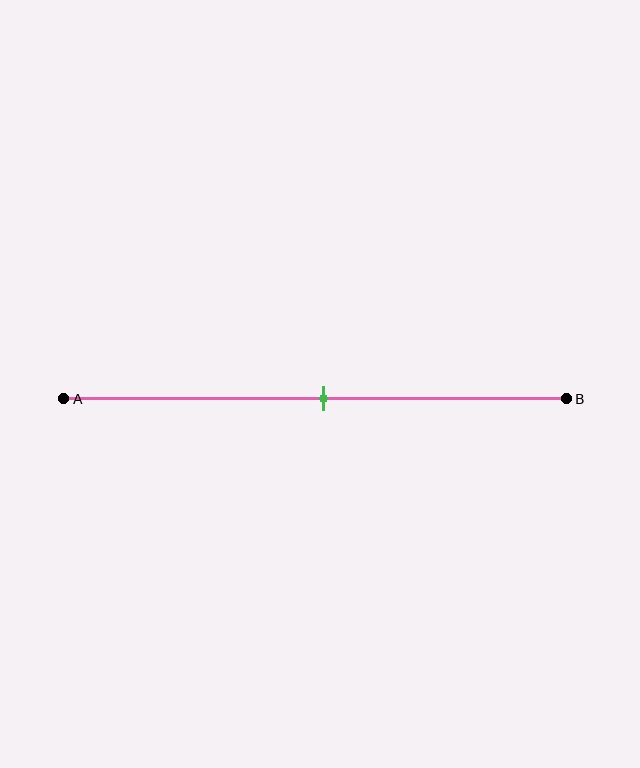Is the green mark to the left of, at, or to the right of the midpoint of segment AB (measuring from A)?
The green mark is approximately at the midpoint of segment AB.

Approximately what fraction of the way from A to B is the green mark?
The green mark is approximately 50% of the way from A to B.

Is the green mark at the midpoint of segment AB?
Yes, the mark is approximately at the midpoint.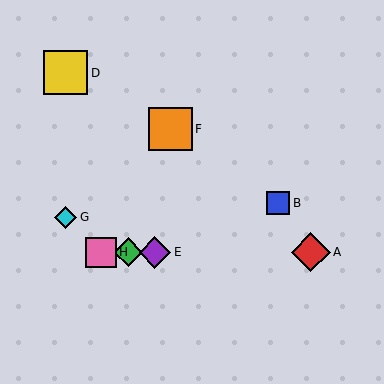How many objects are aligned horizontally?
4 objects (A, C, E, H) are aligned horizontally.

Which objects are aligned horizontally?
Objects A, C, E, H are aligned horizontally.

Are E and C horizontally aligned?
Yes, both are at y≈252.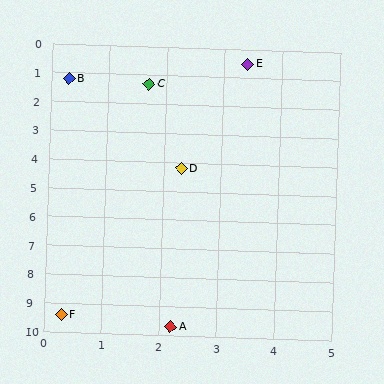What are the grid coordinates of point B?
Point B is at approximately (0.3, 1.2).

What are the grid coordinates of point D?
Point D is at approximately (2.3, 4.2).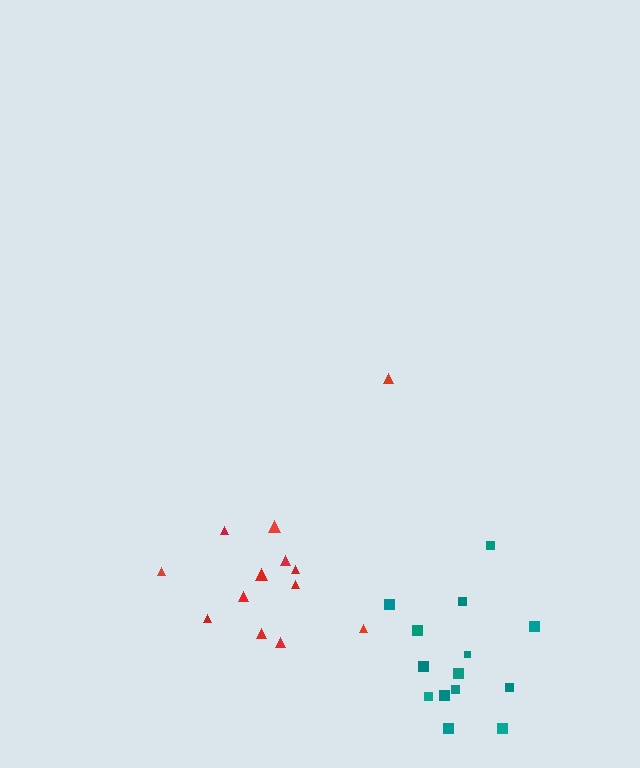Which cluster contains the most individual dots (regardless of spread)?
Teal (14).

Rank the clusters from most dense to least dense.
teal, red.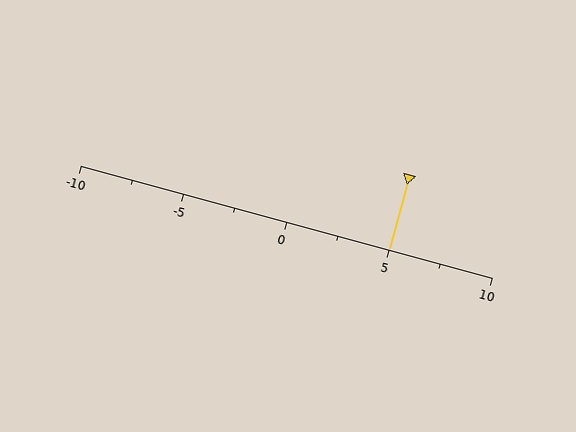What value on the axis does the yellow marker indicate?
The marker indicates approximately 5.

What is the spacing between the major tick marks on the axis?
The major ticks are spaced 5 apart.